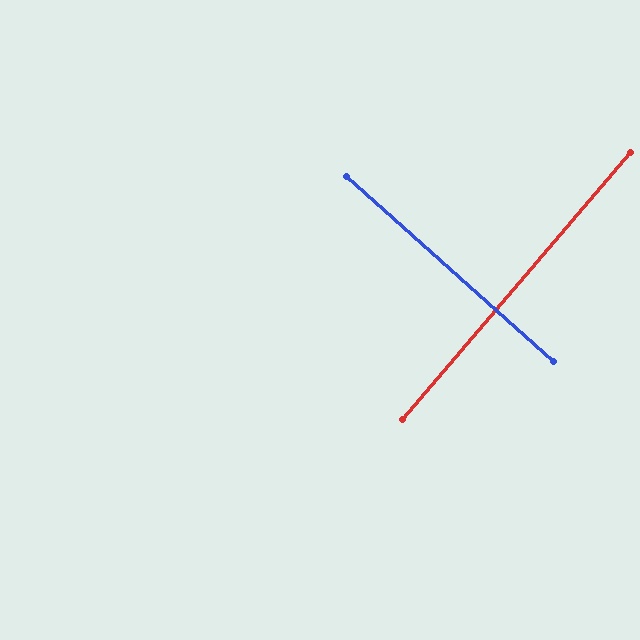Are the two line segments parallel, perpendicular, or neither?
Perpendicular — they meet at approximately 89°.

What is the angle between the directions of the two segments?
Approximately 89 degrees.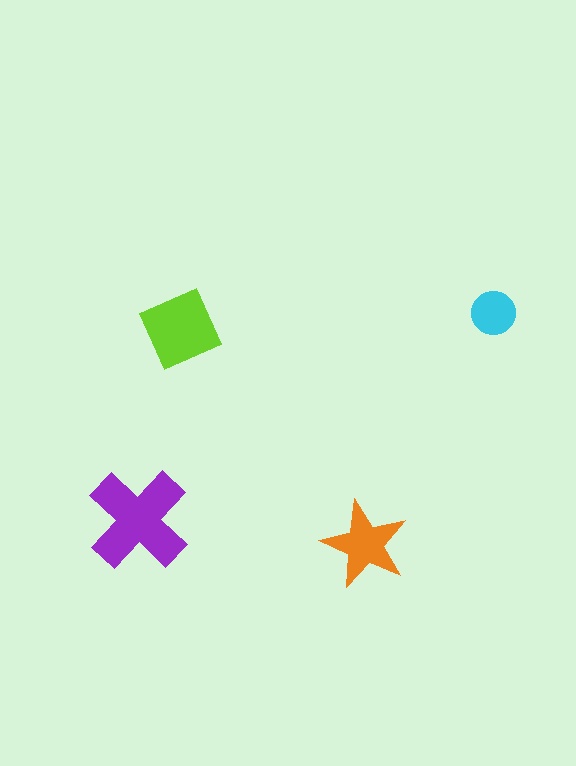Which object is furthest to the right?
The cyan circle is rightmost.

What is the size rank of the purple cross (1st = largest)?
1st.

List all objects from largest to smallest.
The purple cross, the lime diamond, the orange star, the cyan circle.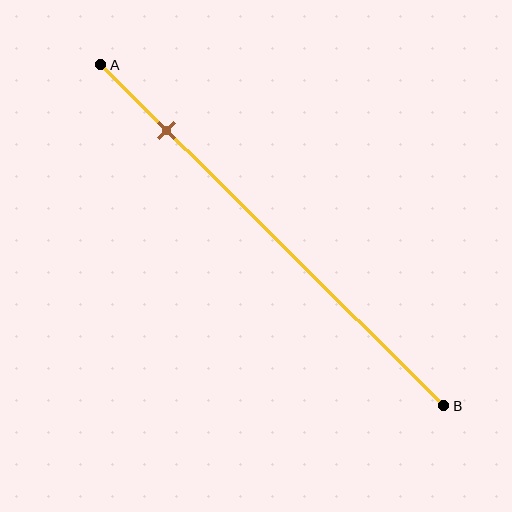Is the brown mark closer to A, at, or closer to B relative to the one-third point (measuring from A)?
The brown mark is closer to point A than the one-third point of segment AB.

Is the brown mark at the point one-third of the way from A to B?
No, the mark is at about 20% from A, not at the 33% one-third point.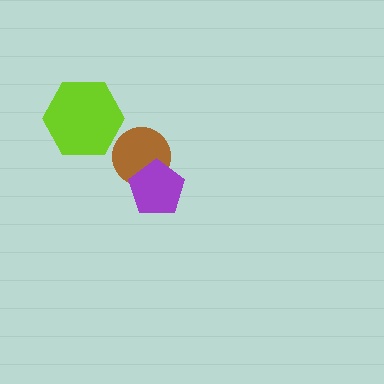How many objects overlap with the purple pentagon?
1 object overlaps with the purple pentagon.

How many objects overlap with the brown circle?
1 object overlaps with the brown circle.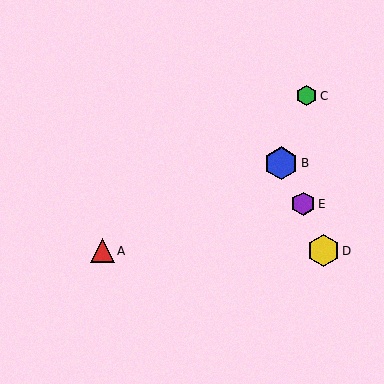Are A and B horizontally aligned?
No, A is at y≈251 and B is at y≈163.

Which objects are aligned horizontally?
Objects A, D are aligned horizontally.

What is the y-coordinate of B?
Object B is at y≈163.